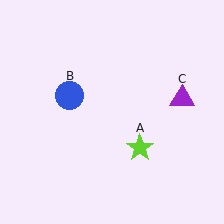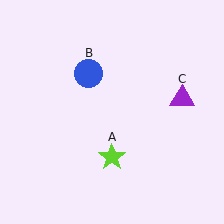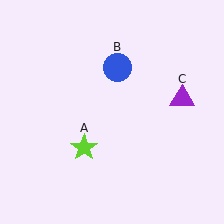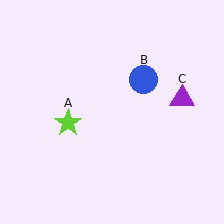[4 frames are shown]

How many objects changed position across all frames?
2 objects changed position: lime star (object A), blue circle (object B).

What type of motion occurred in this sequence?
The lime star (object A), blue circle (object B) rotated clockwise around the center of the scene.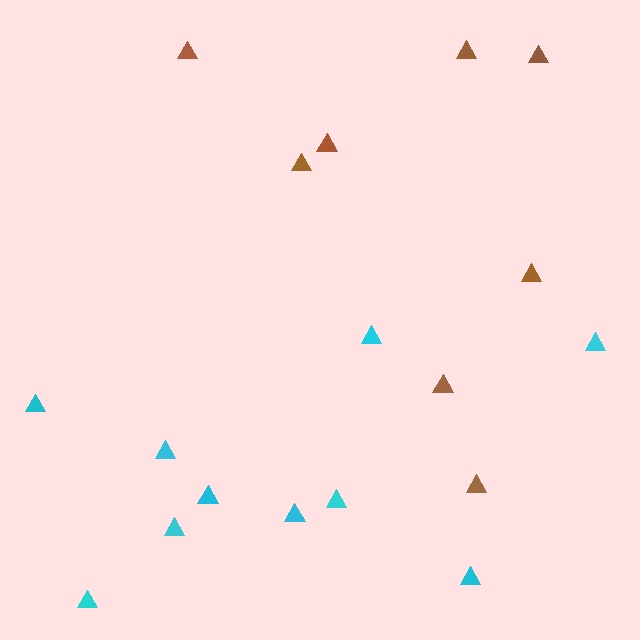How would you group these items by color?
There are 2 groups: one group of brown triangles (8) and one group of cyan triangles (10).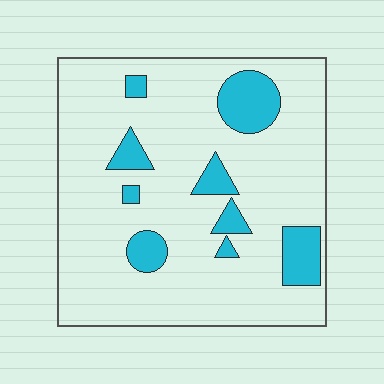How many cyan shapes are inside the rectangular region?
9.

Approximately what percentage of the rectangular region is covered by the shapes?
Approximately 15%.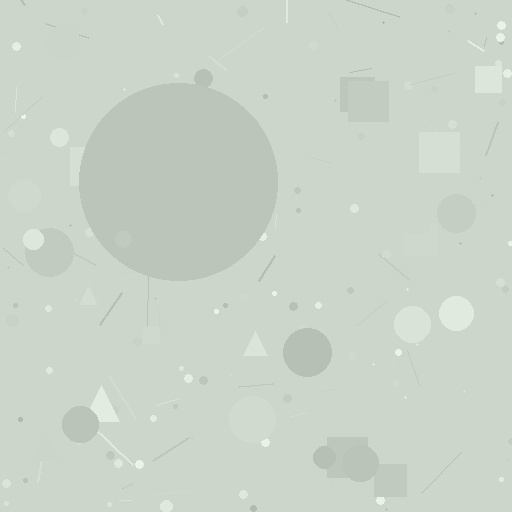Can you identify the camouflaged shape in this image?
The camouflaged shape is a circle.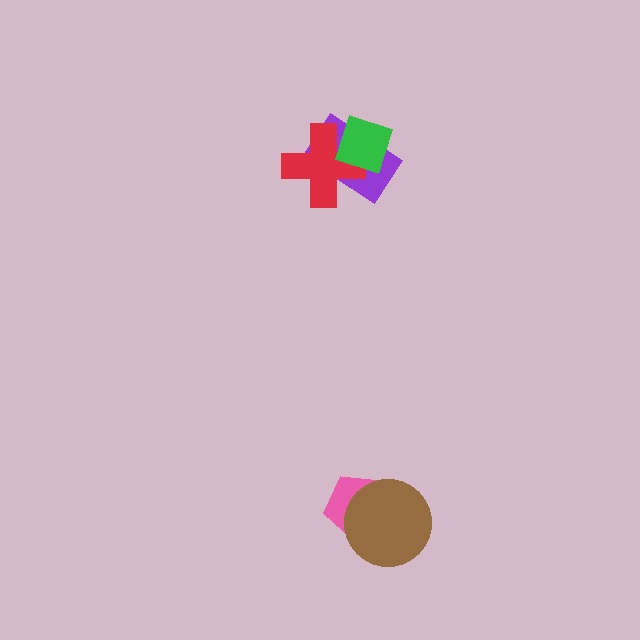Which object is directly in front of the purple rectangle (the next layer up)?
The red cross is directly in front of the purple rectangle.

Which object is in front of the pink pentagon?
The brown circle is in front of the pink pentagon.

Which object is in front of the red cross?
The green diamond is in front of the red cross.